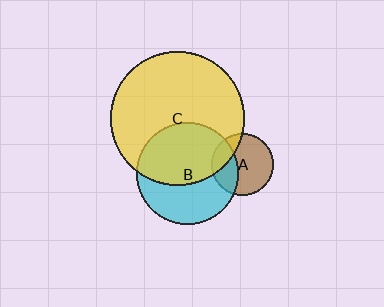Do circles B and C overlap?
Yes.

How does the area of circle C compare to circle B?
Approximately 1.7 times.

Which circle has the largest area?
Circle C (yellow).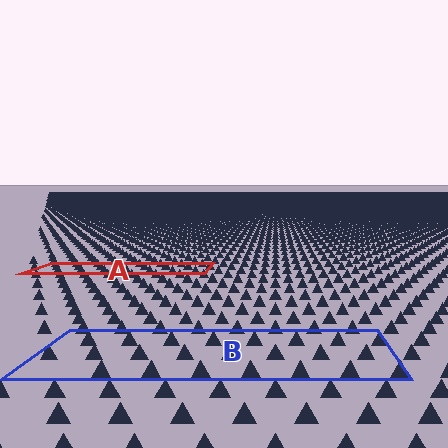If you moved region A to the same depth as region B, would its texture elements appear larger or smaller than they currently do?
They would appear larger. At a closer depth, the same texture elements are projected at a bigger on-screen size.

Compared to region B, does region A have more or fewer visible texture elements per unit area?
Region A has more texture elements per unit area — they are packed more densely because it is farther away.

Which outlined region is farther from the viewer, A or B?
Region A is farther from the viewer — the texture elements inside it appear smaller and more densely packed.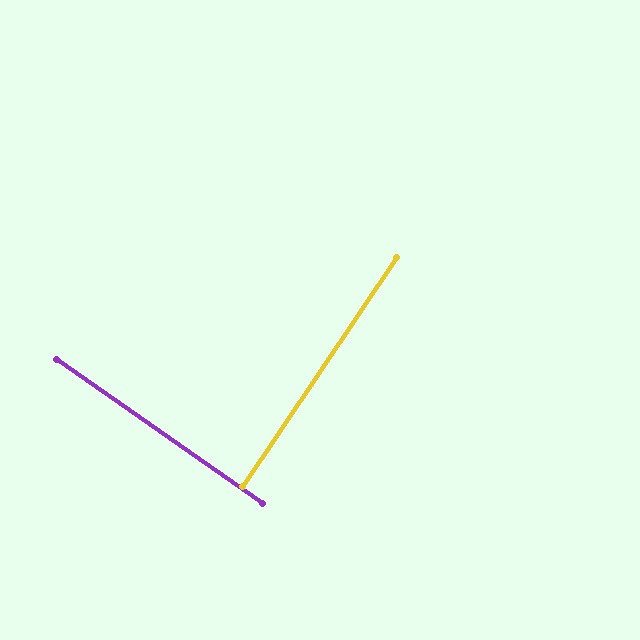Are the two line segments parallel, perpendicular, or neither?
Perpendicular — they meet at approximately 89°.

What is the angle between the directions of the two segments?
Approximately 89 degrees.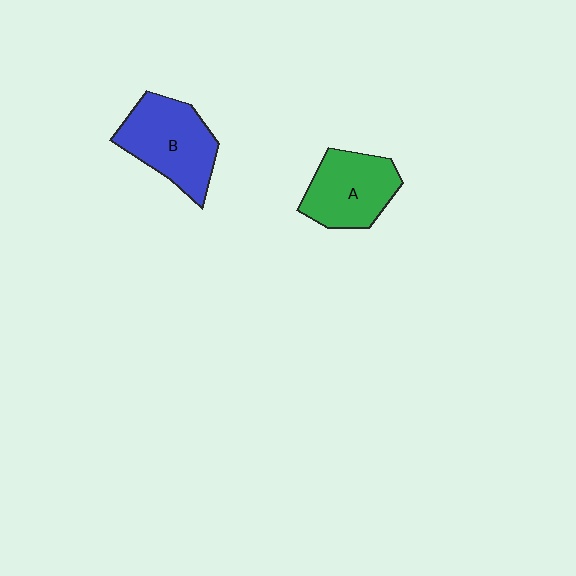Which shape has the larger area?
Shape B (blue).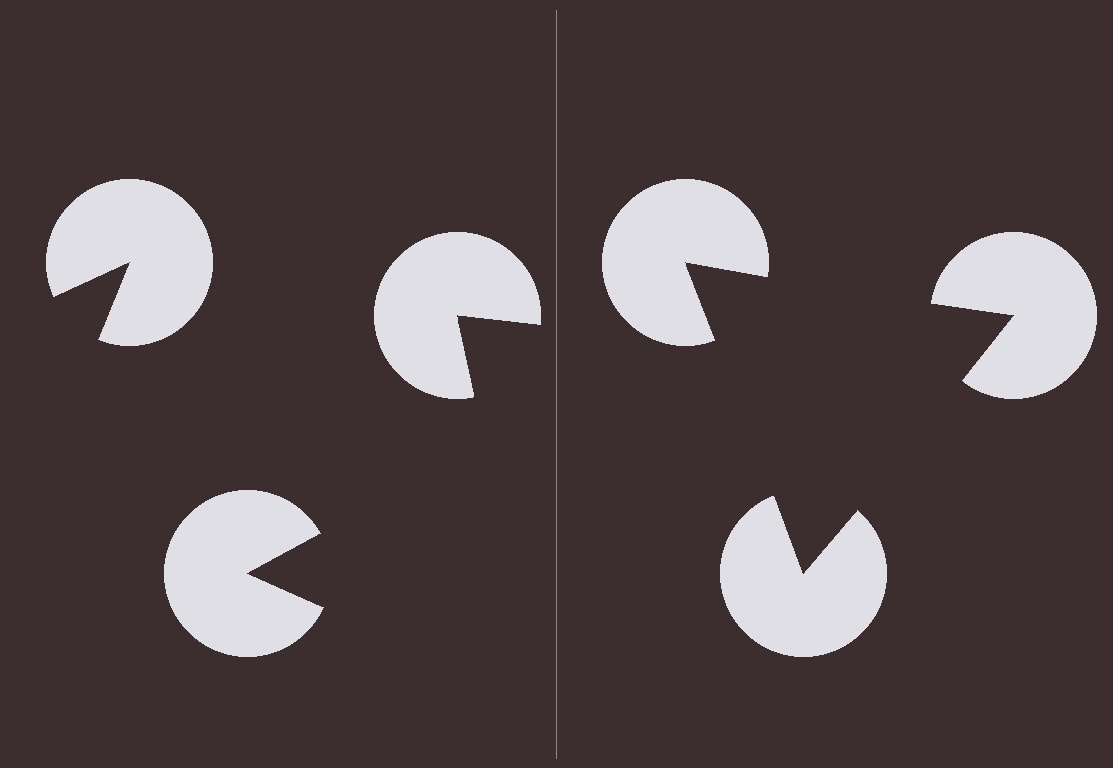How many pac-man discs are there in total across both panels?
6 — 3 on each side.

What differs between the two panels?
The pac-man discs are positioned identically on both sides; only the wedge orientations differ. On the right they align to a triangle; on the left they are misaligned.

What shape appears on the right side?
An illusory triangle.